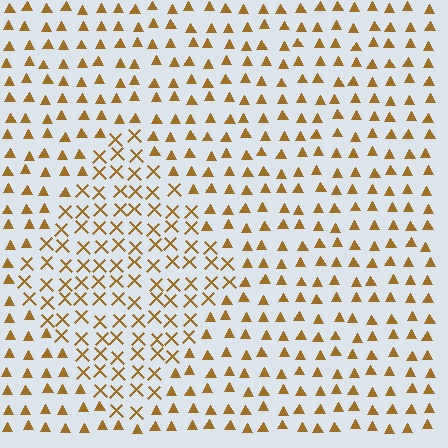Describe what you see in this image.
The image is filled with small brown elements arranged in a uniform grid. A diamond-shaped region contains X marks, while the surrounding area contains triangles. The boundary is defined purely by the change in element shape.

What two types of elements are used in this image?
The image uses X marks inside the diamond region and triangles outside it.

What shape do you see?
I see a diamond.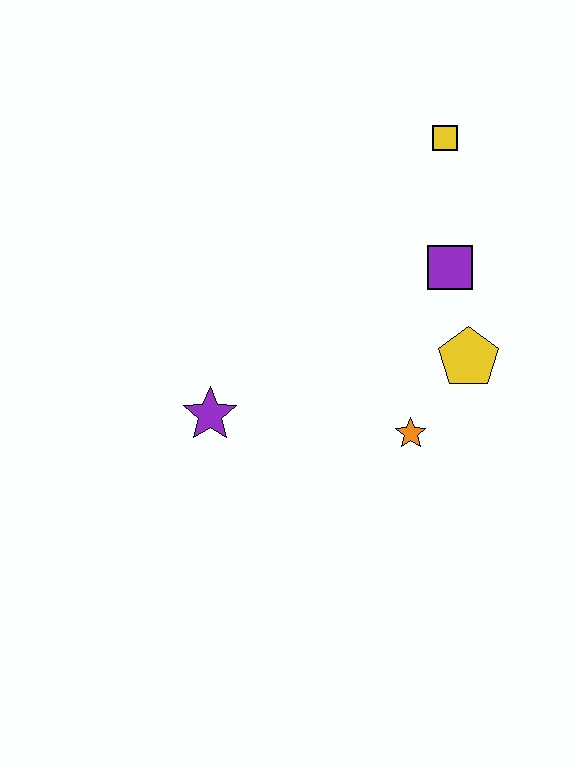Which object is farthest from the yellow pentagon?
The purple star is farthest from the yellow pentagon.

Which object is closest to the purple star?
The orange star is closest to the purple star.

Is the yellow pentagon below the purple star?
No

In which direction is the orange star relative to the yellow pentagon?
The orange star is below the yellow pentagon.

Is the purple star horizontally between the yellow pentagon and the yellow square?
No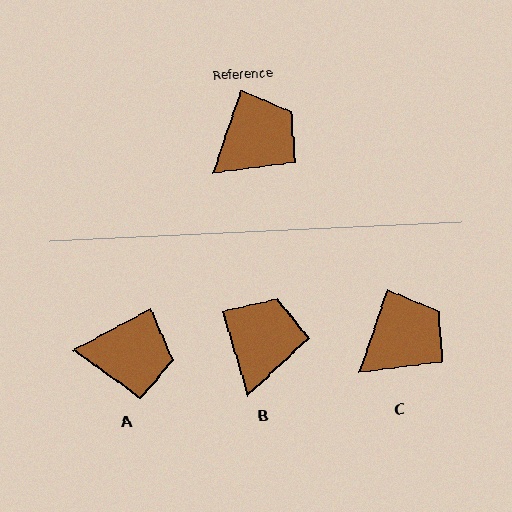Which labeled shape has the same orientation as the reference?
C.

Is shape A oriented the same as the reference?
No, it is off by about 44 degrees.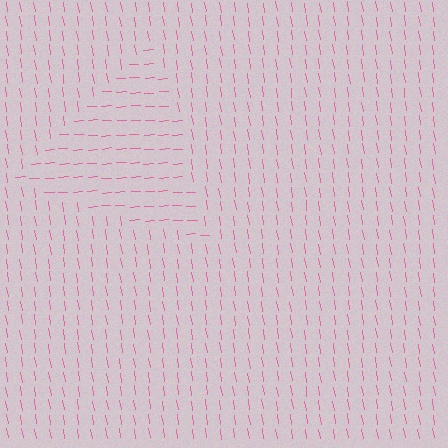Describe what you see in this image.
The image is filled with small pink line segments. A triangle region in the image has lines oriented differently from the surrounding lines, creating a visible texture boundary.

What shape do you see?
I see a triangle.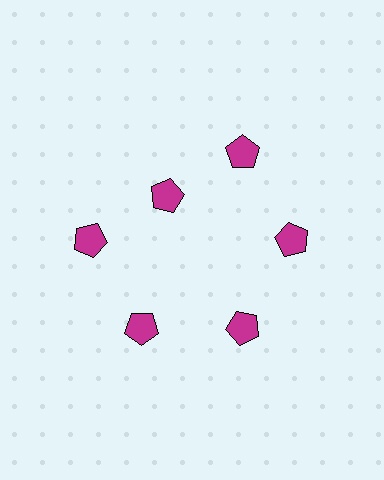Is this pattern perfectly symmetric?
No. The 6 magenta pentagons are arranged in a ring, but one element near the 11 o'clock position is pulled inward toward the center, breaking the 6-fold rotational symmetry.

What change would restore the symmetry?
The symmetry would be restored by moving it outward, back onto the ring so that all 6 pentagons sit at equal angles and equal distance from the center.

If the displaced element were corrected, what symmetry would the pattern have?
It would have 6-fold rotational symmetry — the pattern would map onto itself every 60 degrees.